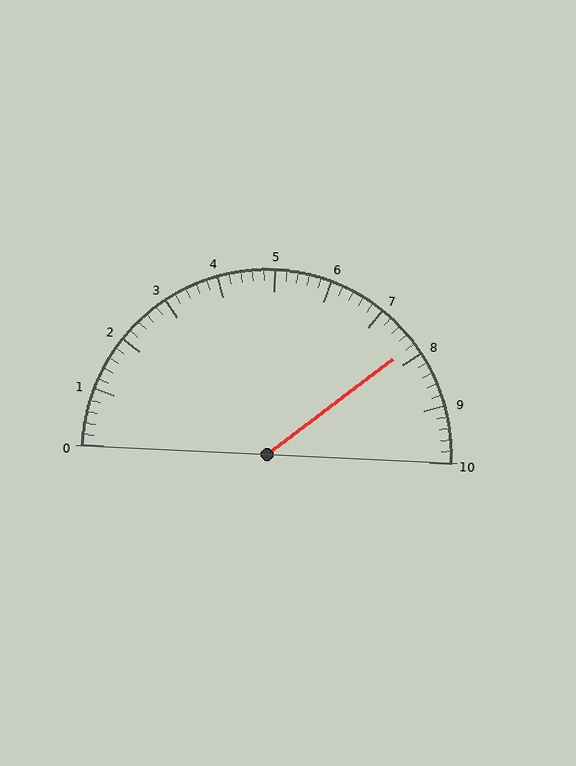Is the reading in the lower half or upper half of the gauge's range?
The reading is in the upper half of the range (0 to 10).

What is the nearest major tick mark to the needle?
The nearest major tick mark is 8.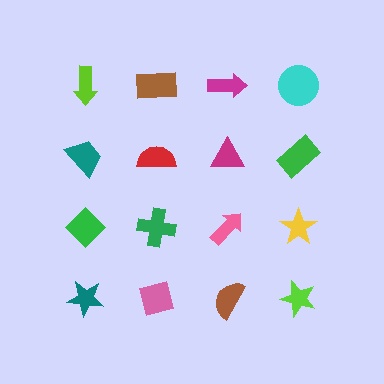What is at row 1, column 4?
A cyan circle.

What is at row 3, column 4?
A yellow star.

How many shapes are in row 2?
4 shapes.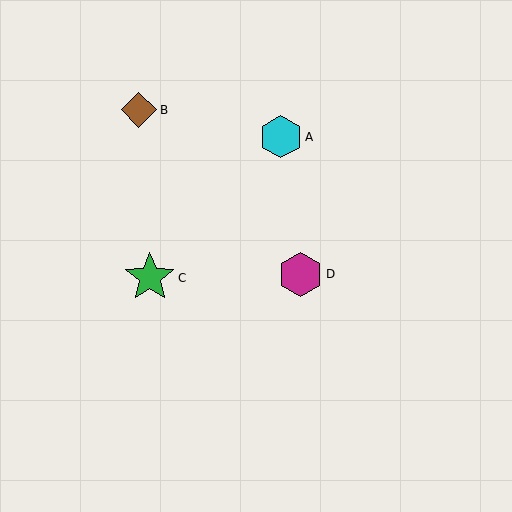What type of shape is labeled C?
Shape C is a green star.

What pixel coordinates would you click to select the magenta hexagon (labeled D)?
Click at (301, 274) to select the magenta hexagon D.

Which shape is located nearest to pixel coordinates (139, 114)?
The brown diamond (labeled B) at (139, 110) is nearest to that location.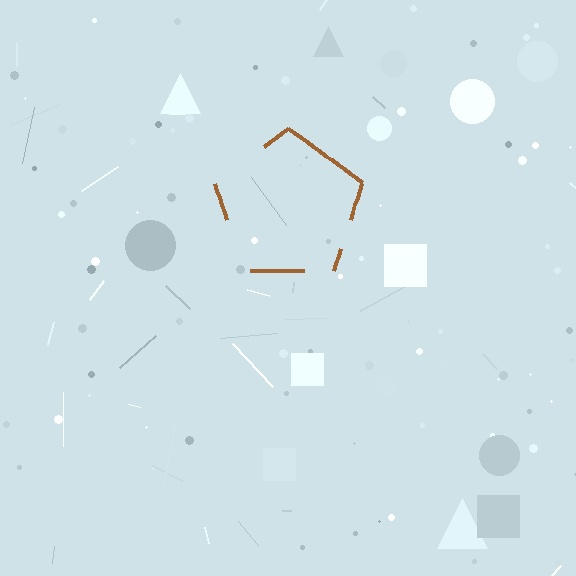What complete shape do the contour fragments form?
The contour fragments form a pentagon.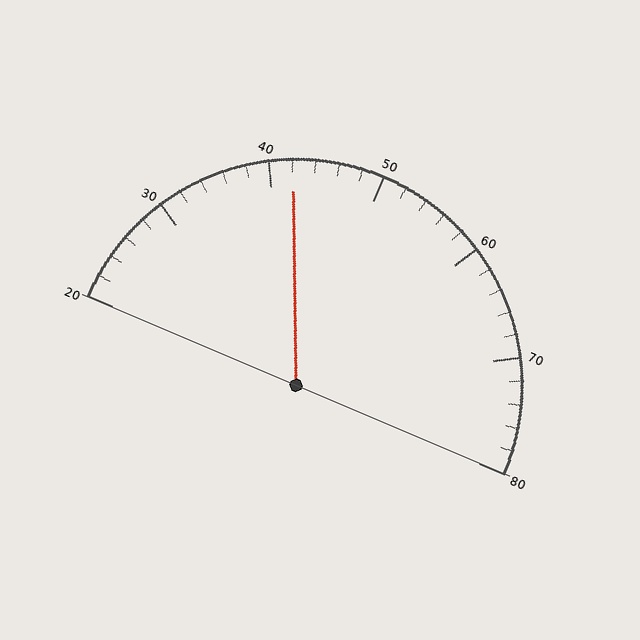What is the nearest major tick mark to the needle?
The nearest major tick mark is 40.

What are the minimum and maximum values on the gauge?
The gauge ranges from 20 to 80.